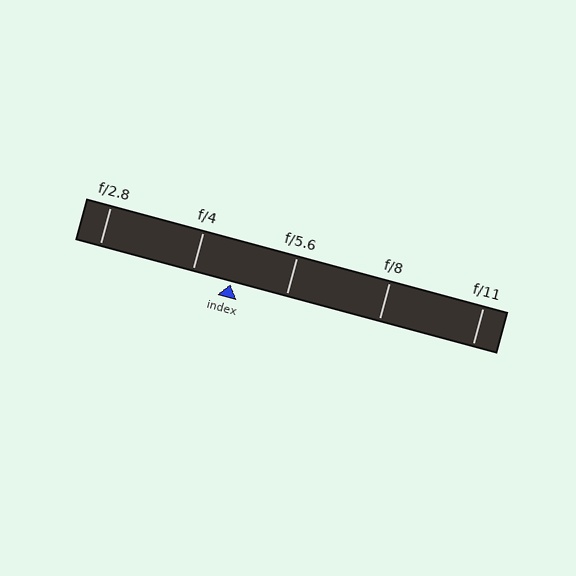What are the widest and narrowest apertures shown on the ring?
The widest aperture shown is f/2.8 and the narrowest is f/11.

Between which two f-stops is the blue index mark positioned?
The index mark is between f/4 and f/5.6.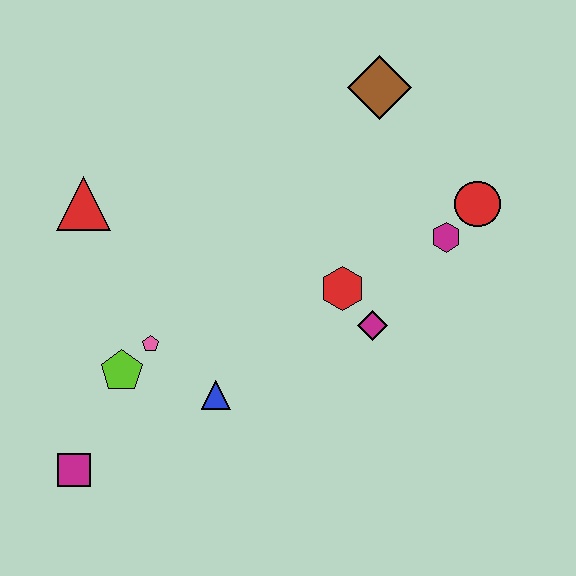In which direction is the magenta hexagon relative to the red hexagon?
The magenta hexagon is to the right of the red hexagon.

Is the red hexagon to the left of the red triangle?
No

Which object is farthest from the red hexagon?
The magenta square is farthest from the red hexagon.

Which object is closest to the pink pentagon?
The lime pentagon is closest to the pink pentagon.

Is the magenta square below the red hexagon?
Yes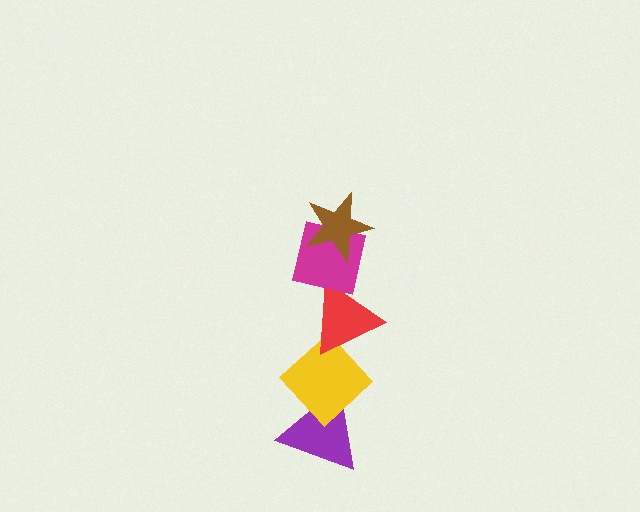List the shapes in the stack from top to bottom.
From top to bottom: the brown star, the magenta square, the red triangle, the yellow diamond, the purple triangle.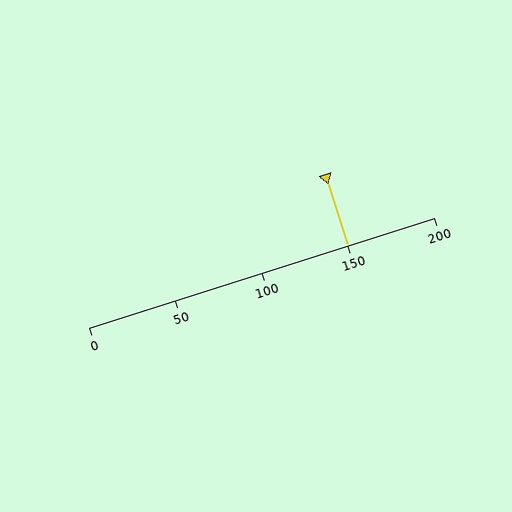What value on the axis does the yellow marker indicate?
The marker indicates approximately 150.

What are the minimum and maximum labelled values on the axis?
The axis runs from 0 to 200.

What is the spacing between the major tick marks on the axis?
The major ticks are spaced 50 apart.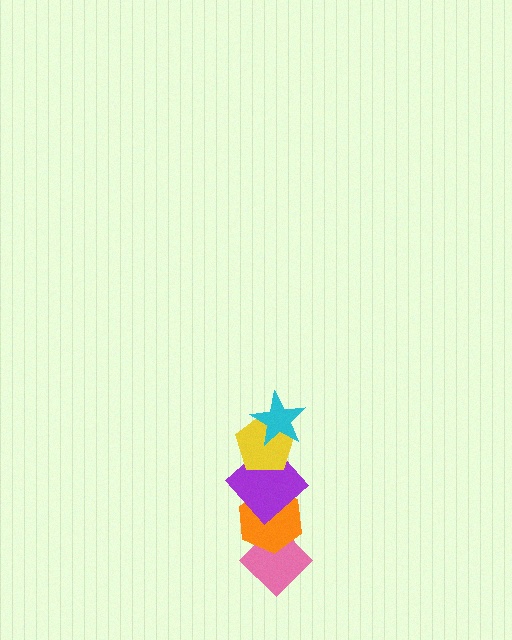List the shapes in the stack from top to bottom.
From top to bottom: the cyan star, the yellow pentagon, the purple diamond, the orange hexagon, the pink diamond.